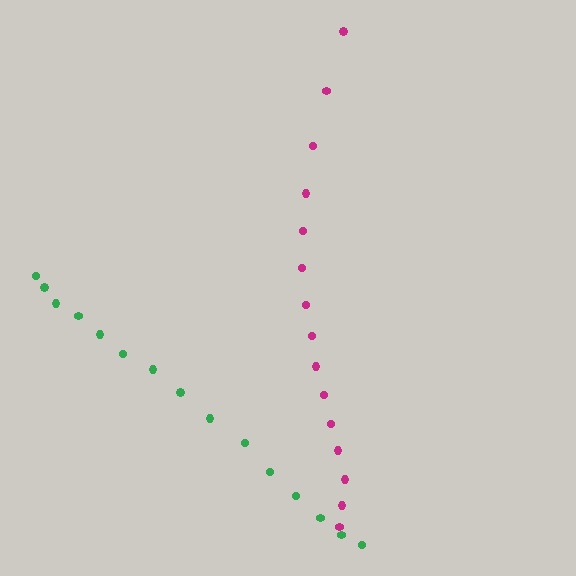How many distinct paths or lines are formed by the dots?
There are 2 distinct paths.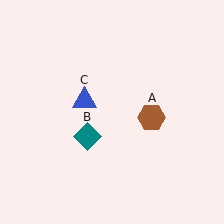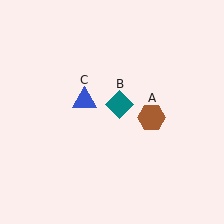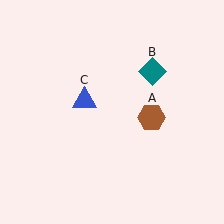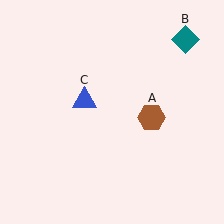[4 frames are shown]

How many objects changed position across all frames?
1 object changed position: teal diamond (object B).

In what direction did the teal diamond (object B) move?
The teal diamond (object B) moved up and to the right.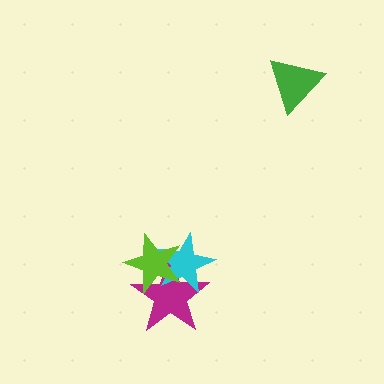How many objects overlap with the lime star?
2 objects overlap with the lime star.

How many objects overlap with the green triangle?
0 objects overlap with the green triangle.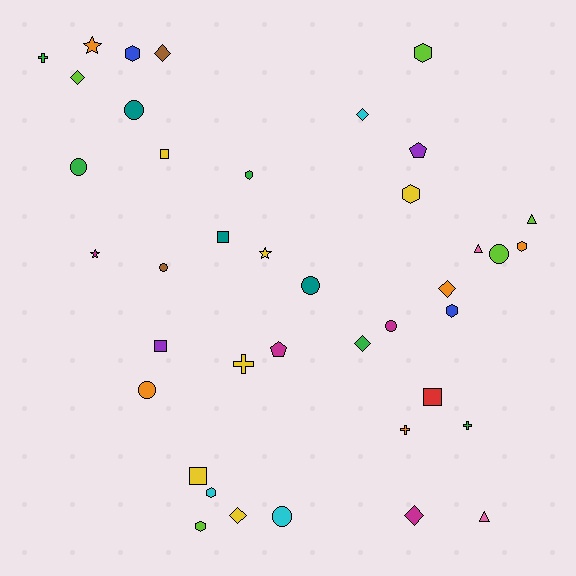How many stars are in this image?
There are 3 stars.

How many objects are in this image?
There are 40 objects.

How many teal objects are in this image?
There are 3 teal objects.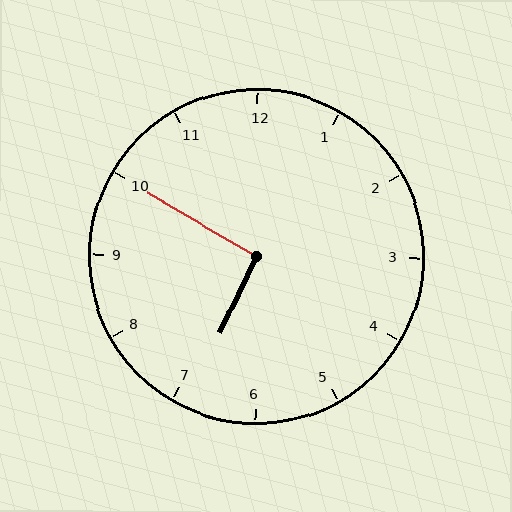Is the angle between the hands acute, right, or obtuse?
It is right.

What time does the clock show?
6:50.